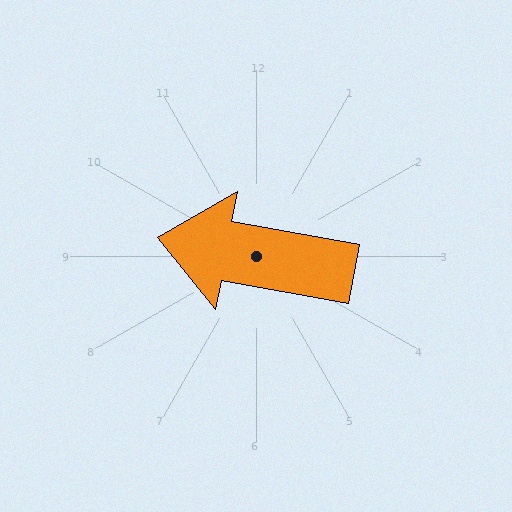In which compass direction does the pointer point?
West.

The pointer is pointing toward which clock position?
Roughly 9 o'clock.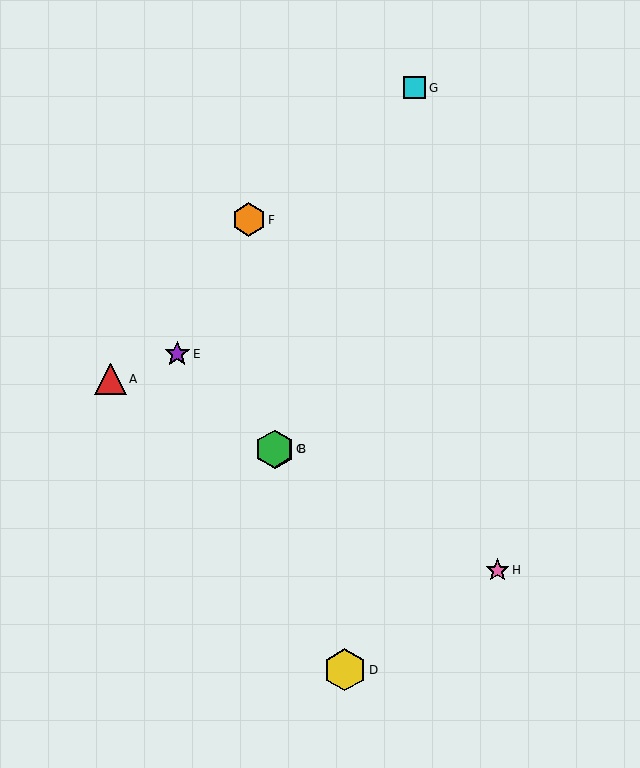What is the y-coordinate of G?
Object G is at y≈88.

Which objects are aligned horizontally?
Objects B, C are aligned horizontally.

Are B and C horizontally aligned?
Yes, both are at y≈449.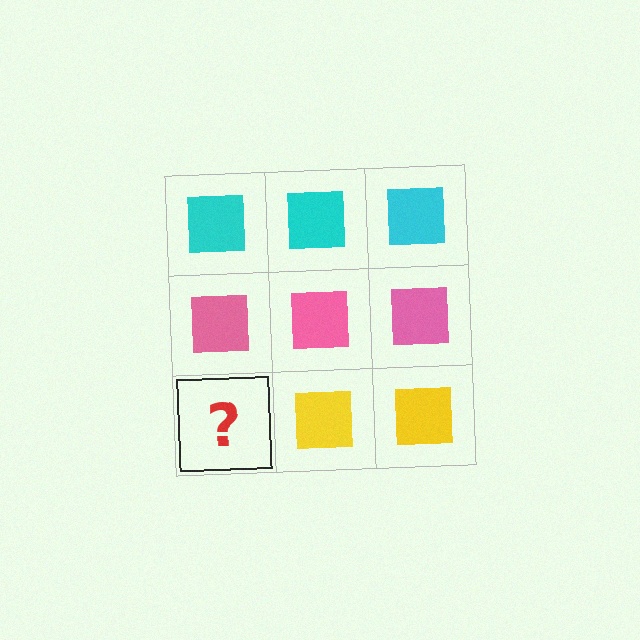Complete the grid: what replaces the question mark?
The question mark should be replaced with a yellow square.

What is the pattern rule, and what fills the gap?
The rule is that each row has a consistent color. The gap should be filled with a yellow square.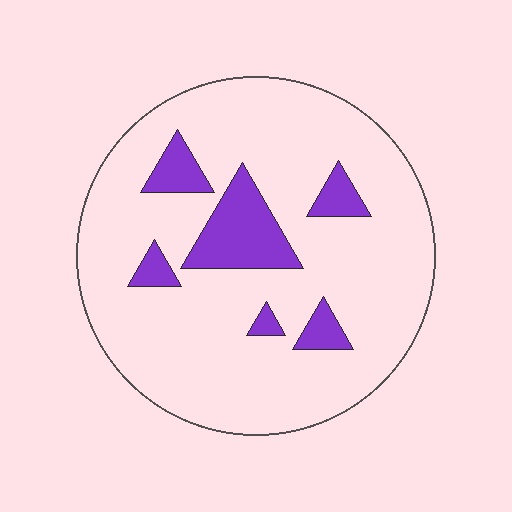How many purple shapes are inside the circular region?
6.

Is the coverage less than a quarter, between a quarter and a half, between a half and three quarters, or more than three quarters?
Less than a quarter.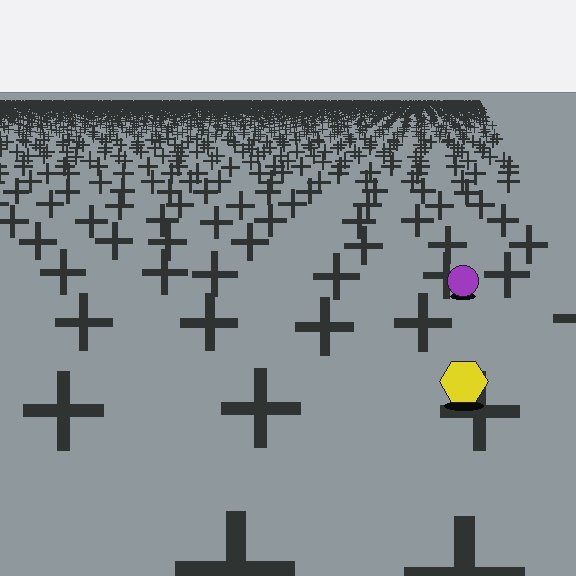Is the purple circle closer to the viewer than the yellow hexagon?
No. The yellow hexagon is closer — you can tell from the texture gradient: the ground texture is coarser near it.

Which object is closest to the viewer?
The yellow hexagon is closest. The texture marks near it are larger and more spread out.